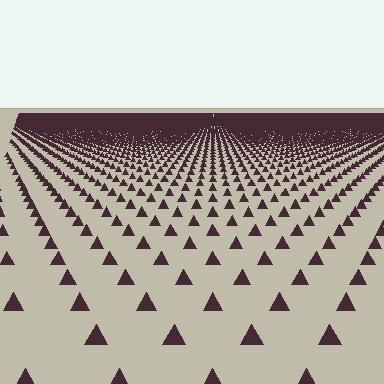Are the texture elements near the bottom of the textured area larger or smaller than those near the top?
Larger. Near the bottom, elements are closer to the viewer and appear at a bigger on-screen size.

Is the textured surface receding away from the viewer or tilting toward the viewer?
The surface is receding away from the viewer. Texture elements get smaller and denser toward the top.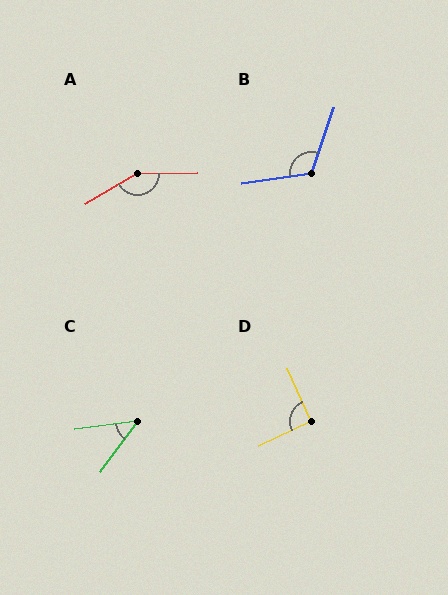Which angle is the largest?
A, at approximately 151 degrees.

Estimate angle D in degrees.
Approximately 92 degrees.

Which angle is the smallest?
C, at approximately 46 degrees.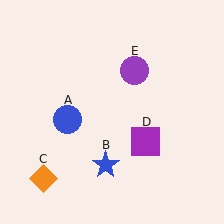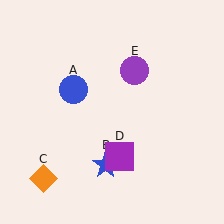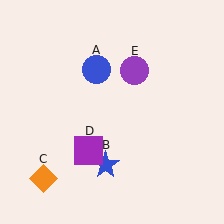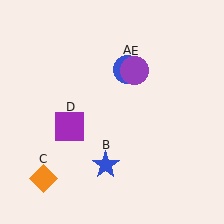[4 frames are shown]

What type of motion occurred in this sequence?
The blue circle (object A), purple square (object D) rotated clockwise around the center of the scene.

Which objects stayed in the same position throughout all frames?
Blue star (object B) and orange diamond (object C) and purple circle (object E) remained stationary.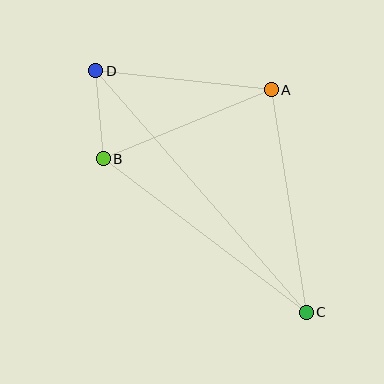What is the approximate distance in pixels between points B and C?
The distance between B and C is approximately 254 pixels.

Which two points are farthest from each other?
Points C and D are farthest from each other.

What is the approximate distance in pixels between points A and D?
The distance between A and D is approximately 176 pixels.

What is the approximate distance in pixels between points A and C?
The distance between A and C is approximately 225 pixels.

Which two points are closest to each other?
Points B and D are closest to each other.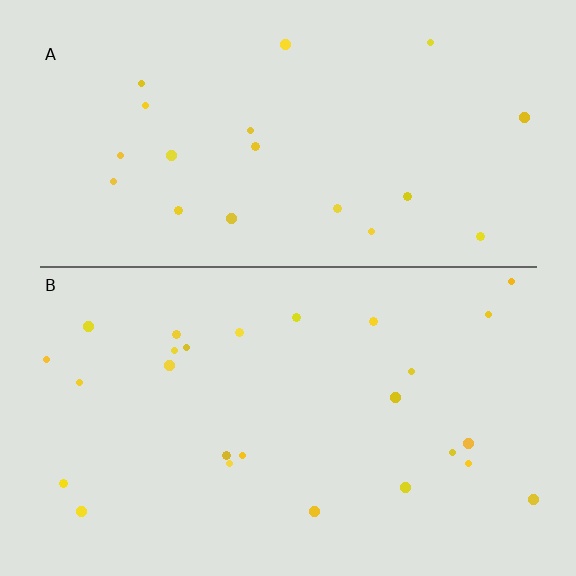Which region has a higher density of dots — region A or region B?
B (the bottom).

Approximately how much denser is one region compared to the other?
Approximately 1.3× — region B over region A.